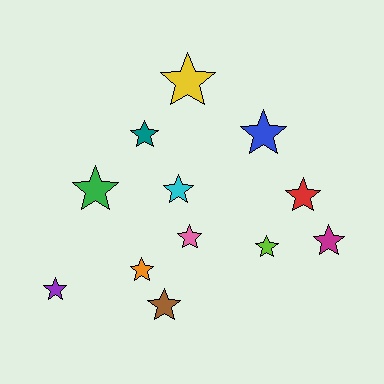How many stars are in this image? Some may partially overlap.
There are 12 stars.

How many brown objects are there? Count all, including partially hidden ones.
There is 1 brown object.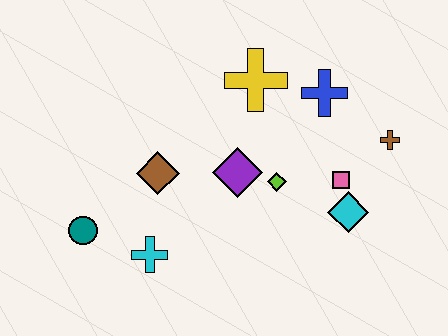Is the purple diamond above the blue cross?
No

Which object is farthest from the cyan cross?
The brown cross is farthest from the cyan cross.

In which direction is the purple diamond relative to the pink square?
The purple diamond is to the left of the pink square.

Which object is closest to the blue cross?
The yellow cross is closest to the blue cross.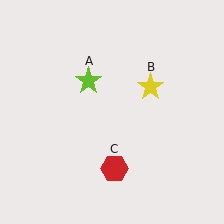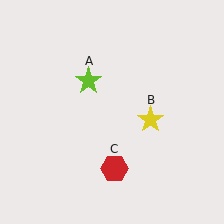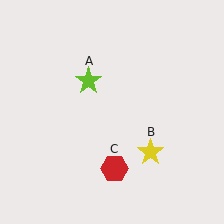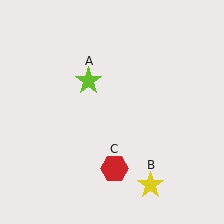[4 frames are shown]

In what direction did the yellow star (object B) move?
The yellow star (object B) moved down.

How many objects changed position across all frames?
1 object changed position: yellow star (object B).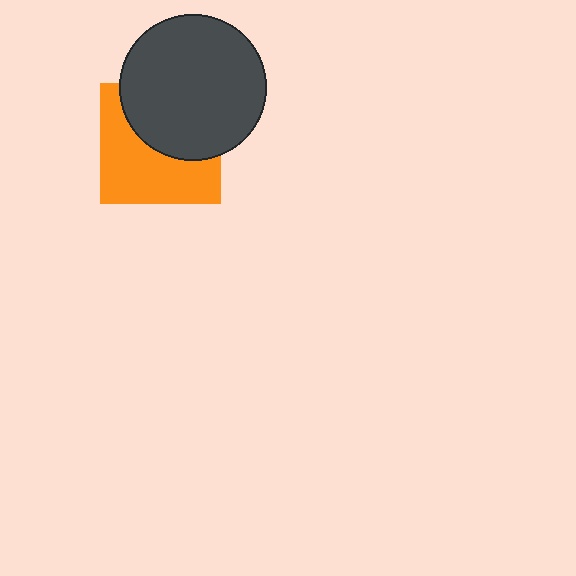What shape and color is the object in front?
The object in front is a dark gray circle.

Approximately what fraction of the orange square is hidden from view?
Roughly 46% of the orange square is hidden behind the dark gray circle.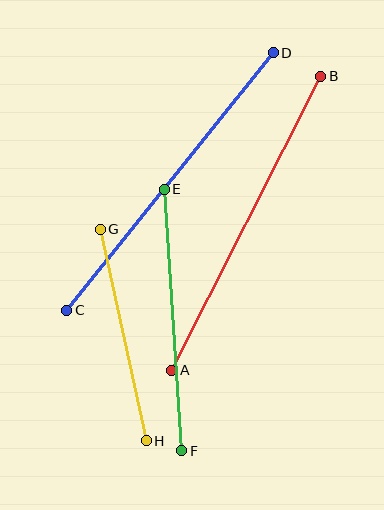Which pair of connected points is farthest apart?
Points C and D are farthest apart.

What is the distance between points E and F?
The distance is approximately 262 pixels.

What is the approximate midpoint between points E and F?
The midpoint is at approximately (173, 320) pixels.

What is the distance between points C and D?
The distance is approximately 330 pixels.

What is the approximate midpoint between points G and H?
The midpoint is at approximately (123, 335) pixels.